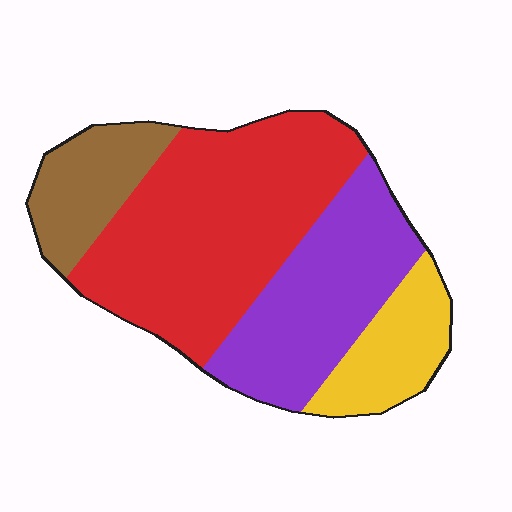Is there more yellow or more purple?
Purple.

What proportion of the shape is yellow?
Yellow covers about 15% of the shape.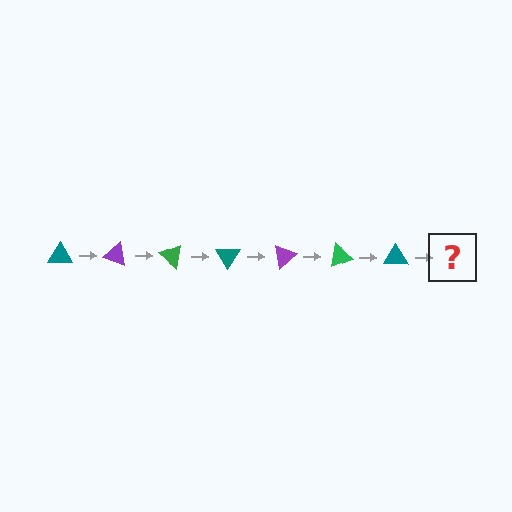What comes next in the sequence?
The next element should be a purple triangle, rotated 140 degrees from the start.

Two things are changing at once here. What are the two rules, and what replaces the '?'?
The two rules are that it rotates 20 degrees each step and the color cycles through teal, purple, and green. The '?' should be a purple triangle, rotated 140 degrees from the start.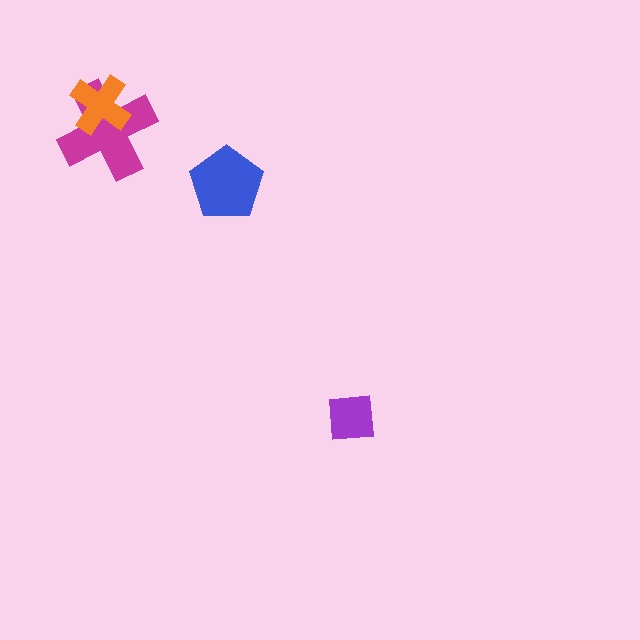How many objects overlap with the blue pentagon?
0 objects overlap with the blue pentagon.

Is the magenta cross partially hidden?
Yes, it is partially covered by another shape.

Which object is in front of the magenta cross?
The orange cross is in front of the magenta cross.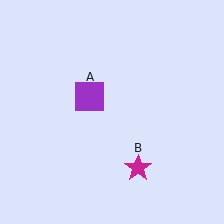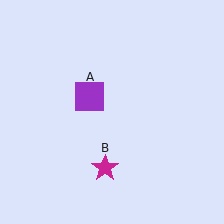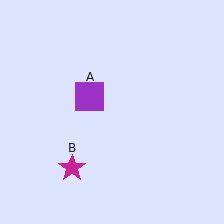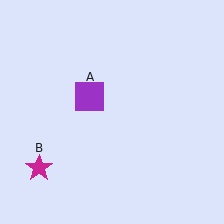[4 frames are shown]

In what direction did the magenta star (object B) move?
The magenta star (object B) moved left.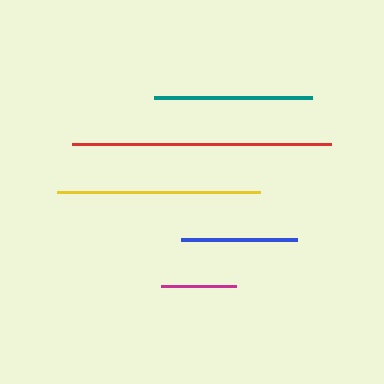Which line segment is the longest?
The red line is the longest at approximately 258 pixels.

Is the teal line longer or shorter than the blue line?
The teal line is longer than the blue line.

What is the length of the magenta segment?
The magenta segment is approximately 75 pixels long.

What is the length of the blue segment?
The blue segment is approximately 116 pixels long.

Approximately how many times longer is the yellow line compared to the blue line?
The yellow line is approximately 1.7 times the length of the blue line.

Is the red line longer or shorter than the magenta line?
The red line is longer than the magenta line.